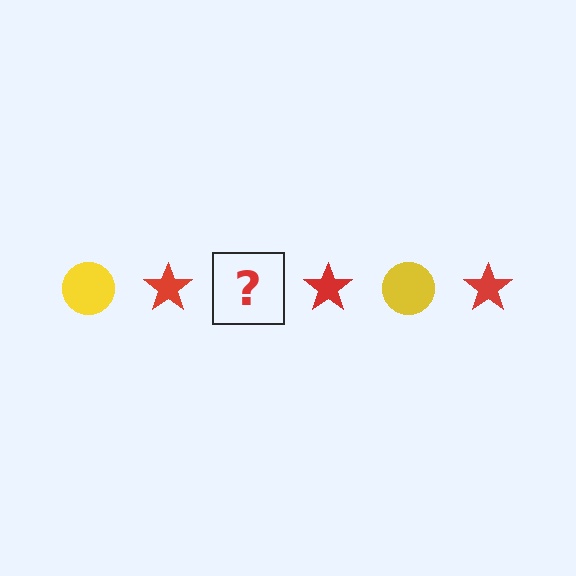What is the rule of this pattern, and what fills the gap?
The rule is that the pattern alternates between yellow circle and red star. The gap should be filled with a yellow circle.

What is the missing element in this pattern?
The missing element is a yellow circle.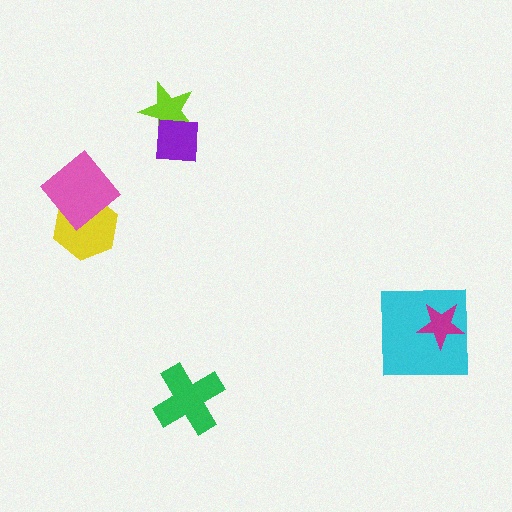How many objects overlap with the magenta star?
1 object overlaps with the magenta star.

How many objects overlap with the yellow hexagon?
1 object overlaps with the yellow hexagon.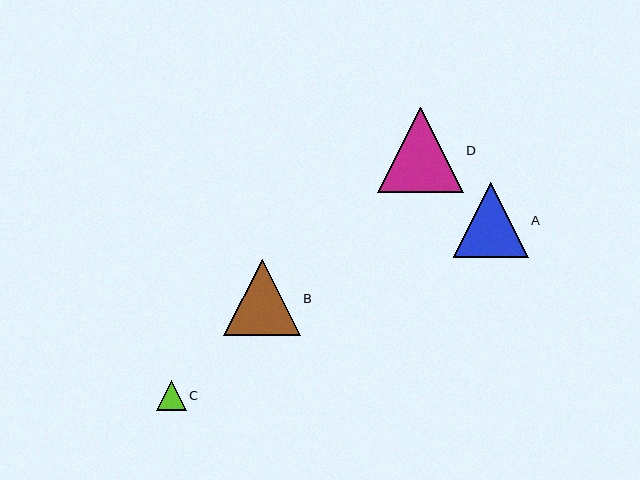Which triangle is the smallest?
Triangle C is the smallest with a size of approximately 30 pixels.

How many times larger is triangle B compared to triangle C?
Triangle B is approximately 2.6 times the size of triangle C.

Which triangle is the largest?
Triangle D is the largest with a size of approximately 86 pixels.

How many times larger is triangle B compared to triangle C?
Triangle B is approximately 2.6 times the size of triangle C.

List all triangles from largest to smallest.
From largest to smallest: D, B, A, C.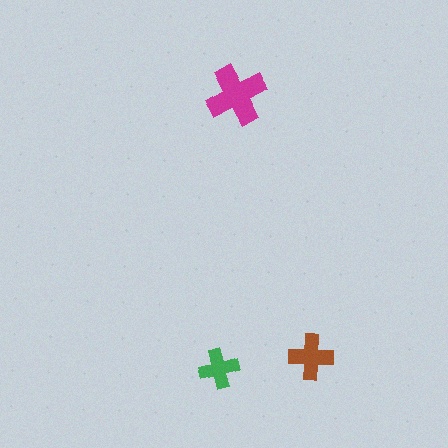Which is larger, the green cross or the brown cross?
The brown one.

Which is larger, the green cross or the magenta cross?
The magenta one.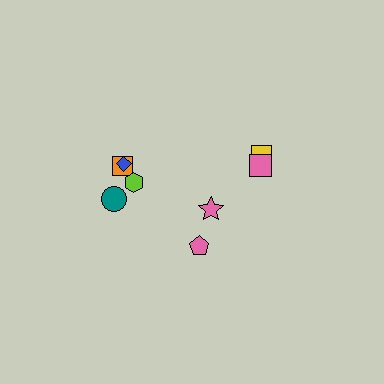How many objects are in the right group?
There are 3 objects.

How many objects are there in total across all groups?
There are 8 objects.